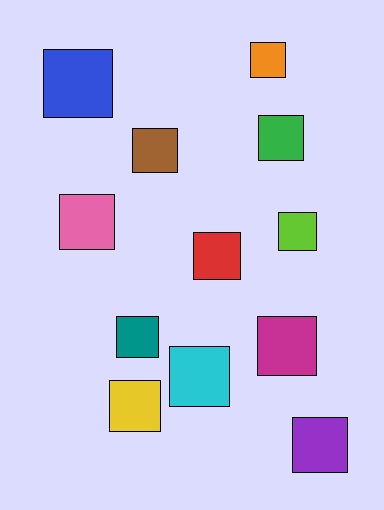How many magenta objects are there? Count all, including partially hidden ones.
There is 1 magenta object.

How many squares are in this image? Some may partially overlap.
There are 12 squares.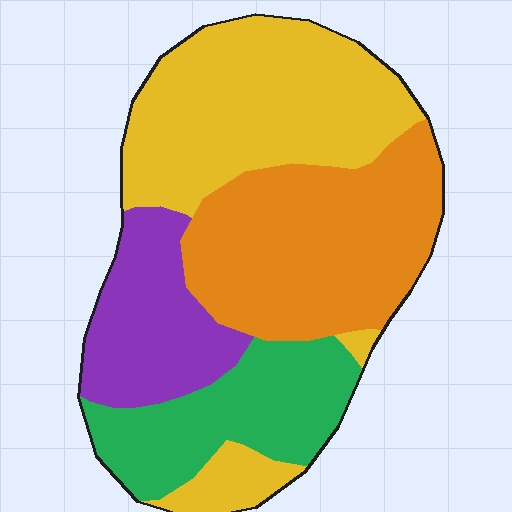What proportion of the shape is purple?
Purple covers 16% of the shape.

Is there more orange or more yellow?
Yellow.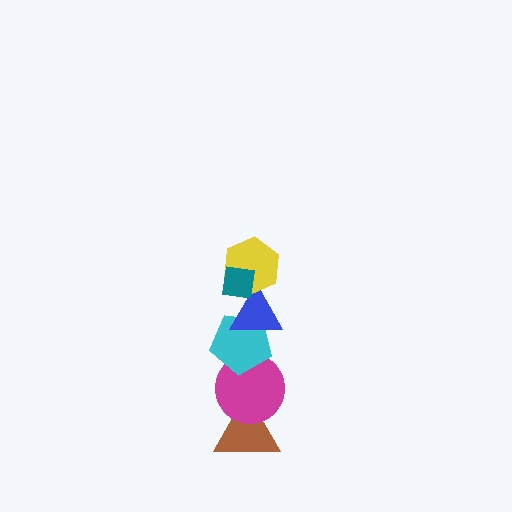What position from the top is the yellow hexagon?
The yellow hexagon is 2nd from the top.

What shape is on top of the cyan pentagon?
The blue triangle is on top of the cyan pentagon.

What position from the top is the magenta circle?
The magenta circle is 5th from the top.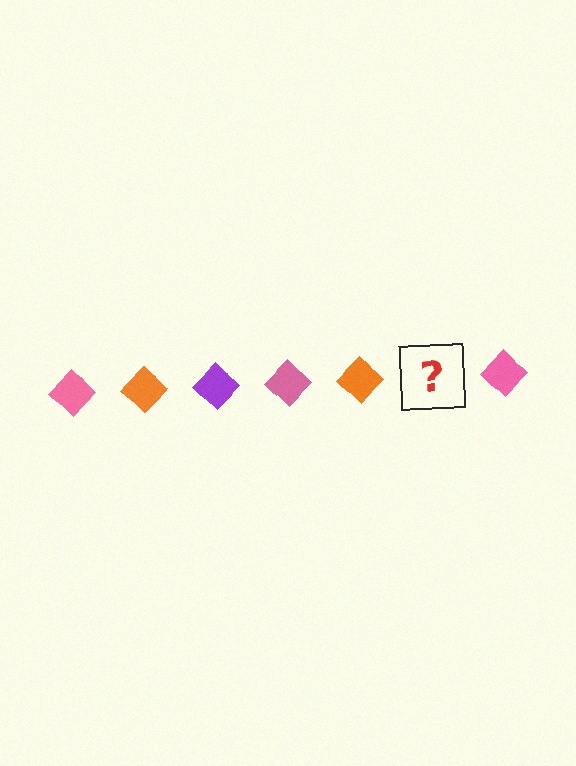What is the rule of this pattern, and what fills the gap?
The rule is that the pattern cycles through pink, orange, purple diamonds. The gap should be filled with a purple diamond.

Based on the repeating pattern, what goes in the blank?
The blank should be a purple diamond.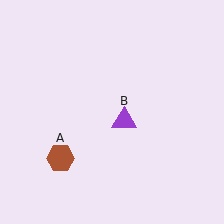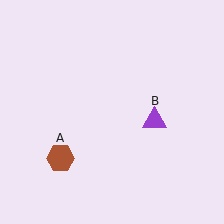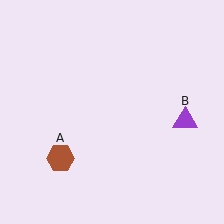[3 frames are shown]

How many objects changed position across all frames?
1 object changed position: purple triangle (object B).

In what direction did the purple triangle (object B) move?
The purple triangle (object B) moved right.